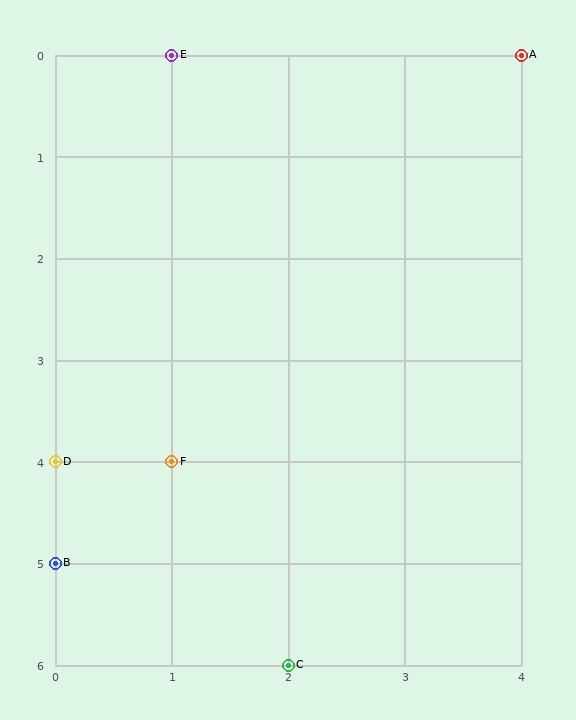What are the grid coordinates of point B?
Point B is at grid coordinates (0, 5).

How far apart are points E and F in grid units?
Points E and F are 4 rows apart.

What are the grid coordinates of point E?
Point E is at grid coordinates (1, 0).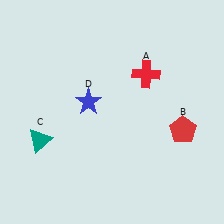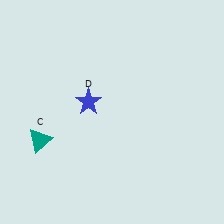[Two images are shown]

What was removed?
The red cross (A), the red pentagon (B) were removed in Image 2.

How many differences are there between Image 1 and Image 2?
There are 2 differences between the two images.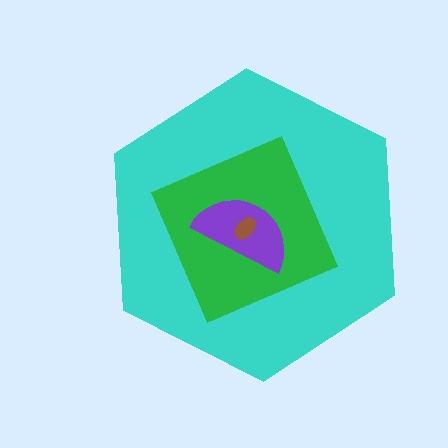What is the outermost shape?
The cyan hexagon.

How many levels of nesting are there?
4.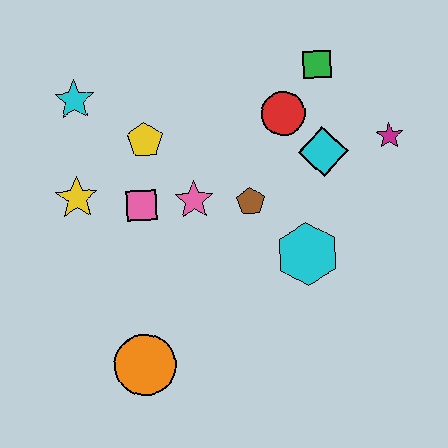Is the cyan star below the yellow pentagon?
No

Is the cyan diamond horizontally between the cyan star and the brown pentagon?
No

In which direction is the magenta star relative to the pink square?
The magenta star is to the right of the pink square.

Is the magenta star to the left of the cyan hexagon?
No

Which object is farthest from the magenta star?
The orange circle is farthest from the magenta star.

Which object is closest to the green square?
The red circle is closest to the green square.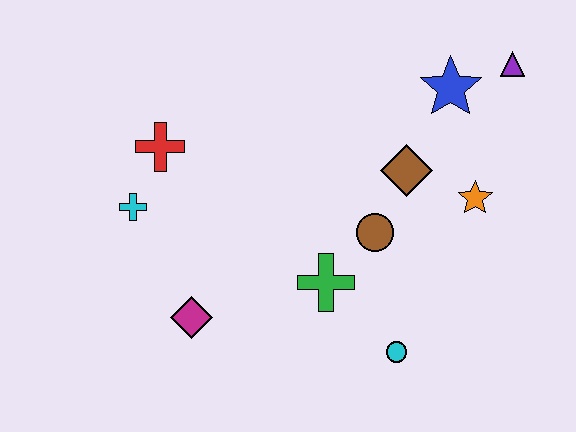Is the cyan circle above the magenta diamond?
No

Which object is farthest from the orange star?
The cyan cross is farthest from the orange star.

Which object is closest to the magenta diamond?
The cyan cross is closest to the magenta diamond.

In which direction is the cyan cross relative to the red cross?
The cyan cross is below the red cross.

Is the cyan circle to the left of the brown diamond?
Yes